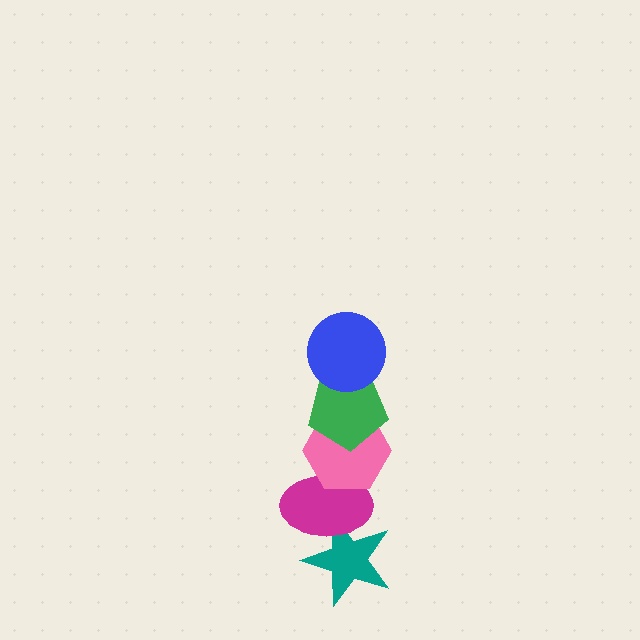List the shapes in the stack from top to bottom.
From top to bottom: the blue circle, the green pentagon, the pink hexagon, the magenta ellipse, the teal star.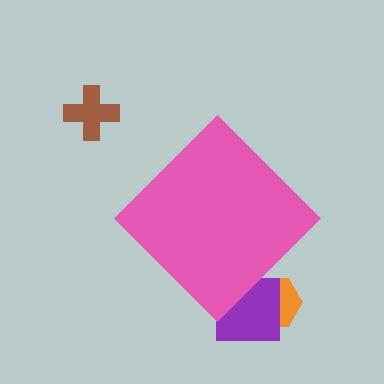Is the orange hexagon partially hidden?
Yes, the orange hexagon is partially hidden behind the pink diamond.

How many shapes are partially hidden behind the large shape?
2 shapes are partially hidden.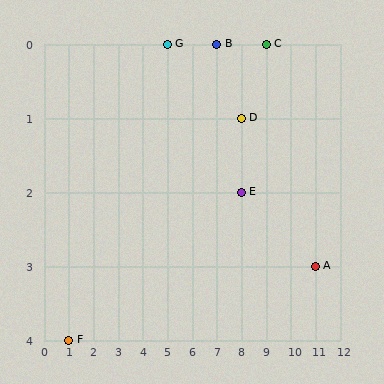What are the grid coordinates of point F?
Point F is at grid coordinates (1, 4).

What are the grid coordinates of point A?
Point A is at grid coordinates (11, 3).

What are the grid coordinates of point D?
Point D is at grid coordinates (8, 1).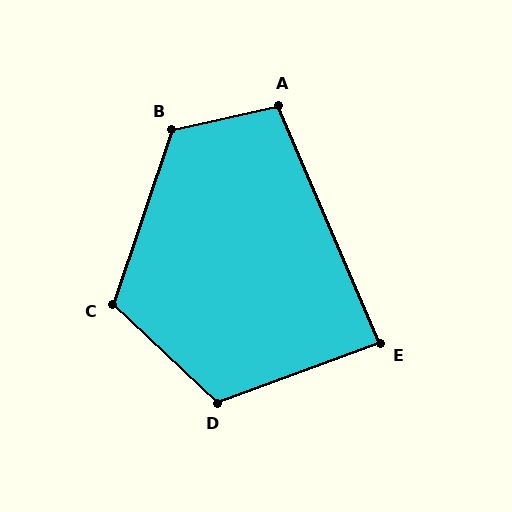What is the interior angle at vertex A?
Approximately 101 degrees (obtuse).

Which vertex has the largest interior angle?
B, at approximately 121 degrees.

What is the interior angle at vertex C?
Approximately 114 degrees (obtuse).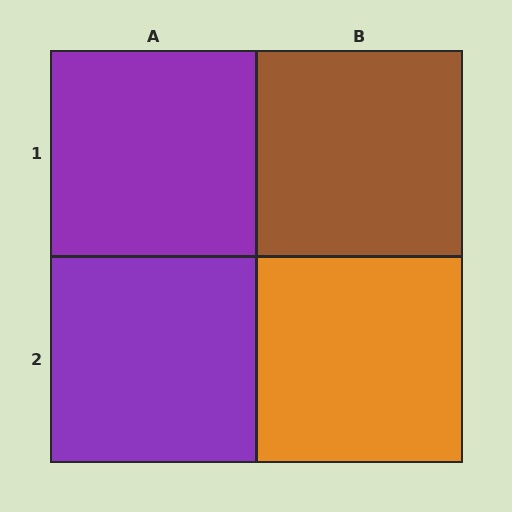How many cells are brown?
1 cell is brown.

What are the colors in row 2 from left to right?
Purple, orange.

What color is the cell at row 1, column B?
Brown.